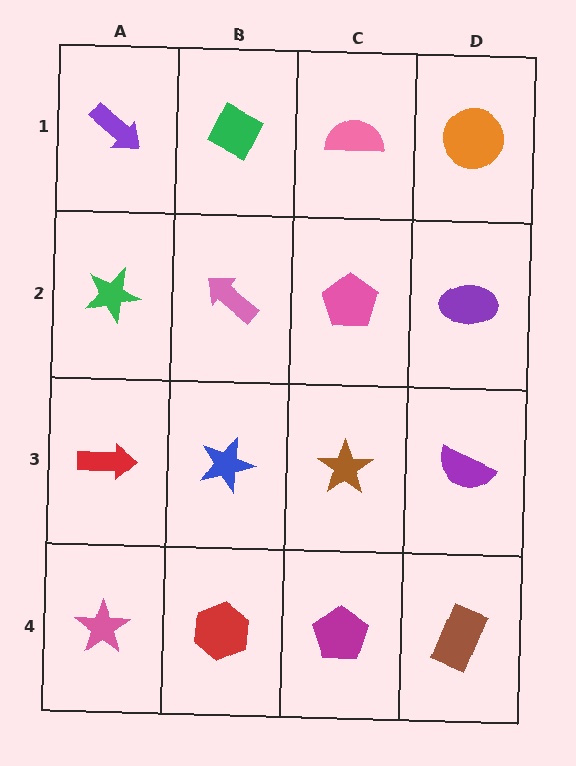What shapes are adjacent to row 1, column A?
A green star (row 2, column A), a green diamond (row 1, column B).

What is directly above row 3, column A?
A green star.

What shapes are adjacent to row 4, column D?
A purple semicircle (row 3, column D), a magenta pentagon (row 4, column C).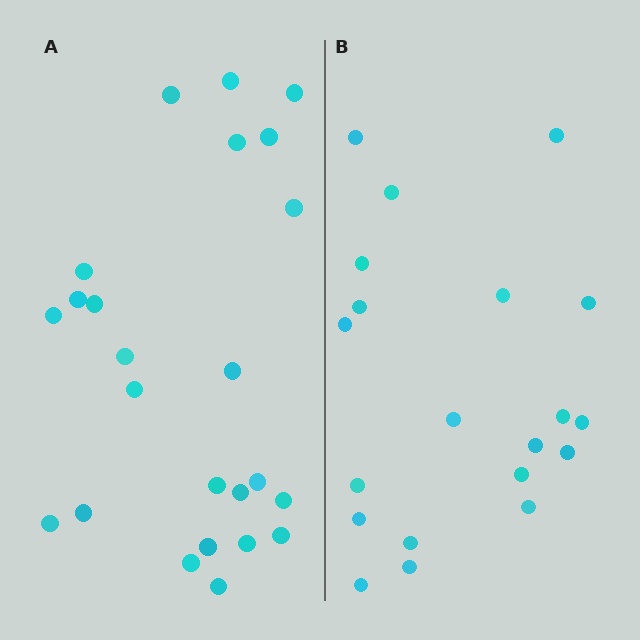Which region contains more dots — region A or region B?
Region A (the left region) has more dots.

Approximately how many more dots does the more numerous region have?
Region A has about 4 more dots than region B.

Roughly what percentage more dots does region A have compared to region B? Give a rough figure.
About 20% more.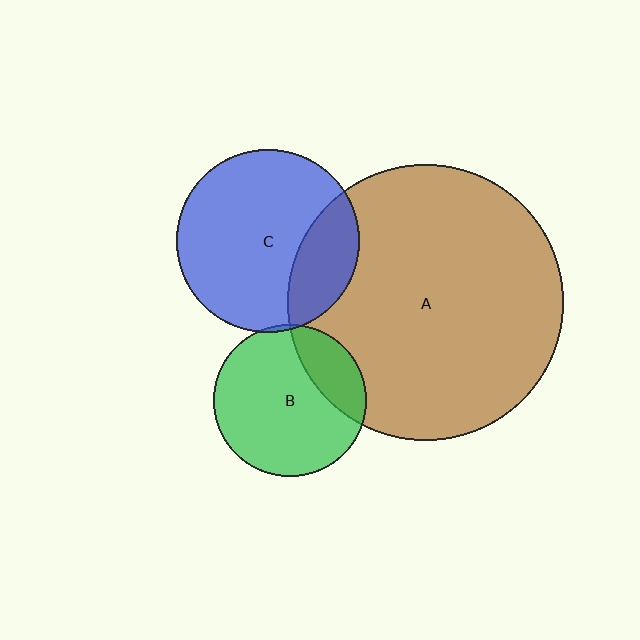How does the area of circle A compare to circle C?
Approximately 2.3 times.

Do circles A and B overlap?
Yes.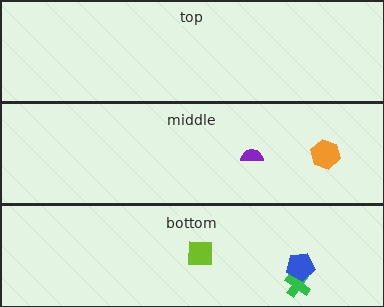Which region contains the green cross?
The bottom region.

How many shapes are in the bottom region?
3.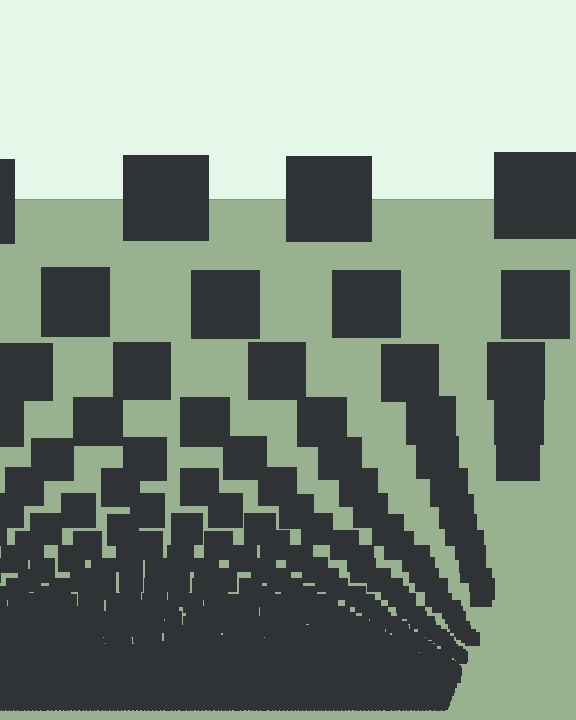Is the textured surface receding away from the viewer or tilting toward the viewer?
The surface appears to tilt toward the viewer. Texture elements get larger and sparser toward the top.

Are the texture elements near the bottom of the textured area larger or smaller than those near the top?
Smaller. The gradient is inverted — elements near the bottom are smaller and denser.